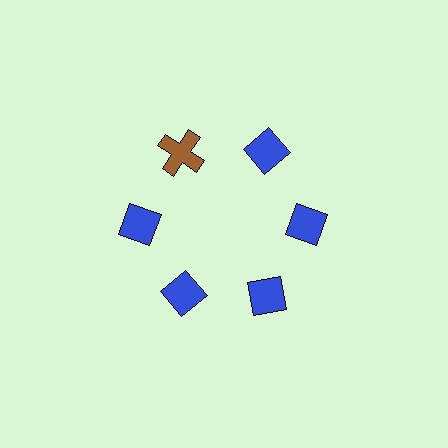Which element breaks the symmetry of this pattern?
The brown cross at roughly the 11 o'clock position breaks the symmetry. All other shapes are blue diamonds.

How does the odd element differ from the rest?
It differs in both color (brown instead of blue) and shape (cross instead of diamond).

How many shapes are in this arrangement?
There are 6 shapes arranged in a ring pattern.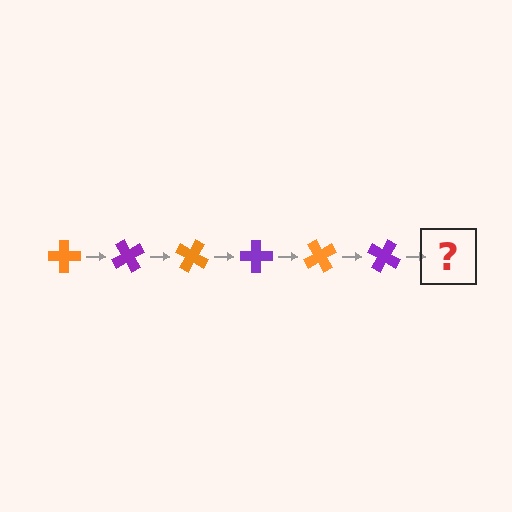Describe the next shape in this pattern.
It should be an orange cross, rotated 360 degrees from the start.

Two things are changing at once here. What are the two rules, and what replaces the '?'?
The two rules are that it rotates 60 degrees each step and the color cycles through orange and purple. The '?' should be an orange cross, rotated 360 degrees from the start.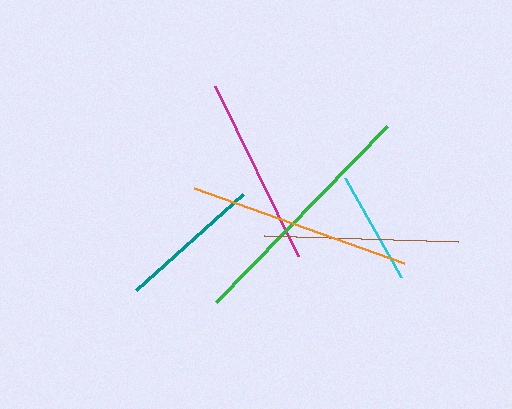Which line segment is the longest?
The green line is the longest at approximately 245 pixels.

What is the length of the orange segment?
The orange segment is approximately 222 pixels long.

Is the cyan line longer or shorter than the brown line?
The brown line is longer than the cyan line.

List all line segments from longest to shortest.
From longest to shortest: green, orange, brown, magenta, teal, cyan.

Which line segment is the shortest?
The cyan line is the shortest at approximately 114 pixels.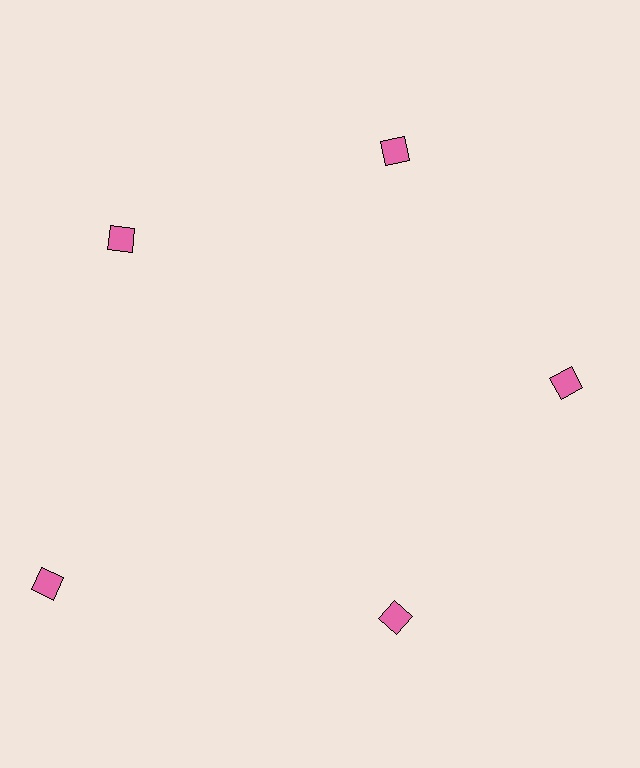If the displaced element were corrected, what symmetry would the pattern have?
It would have 5-fold rotational symmetry — the pattern would map onto itself every 72 degrees.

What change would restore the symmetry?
The symmetry would be restored by moving it inward, back onto the ring so that all 5 diamonds sit at equal angles and equal distance from the center.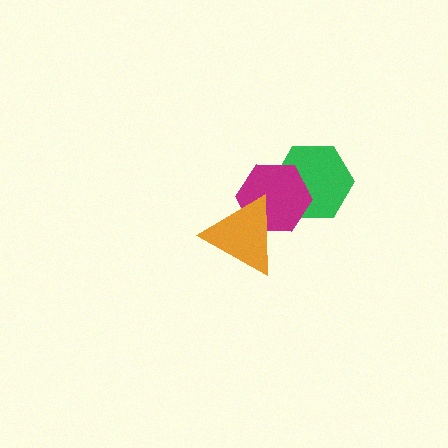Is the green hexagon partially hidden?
Yes, it is partially covered by another shape.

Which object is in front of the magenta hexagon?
The orange triangle is in front of the magenta hexagon.